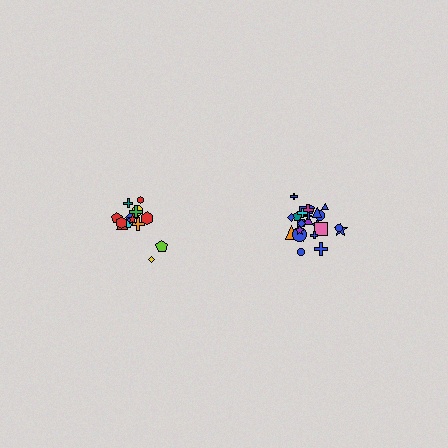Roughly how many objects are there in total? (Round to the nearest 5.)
Roughly 40 objects in total.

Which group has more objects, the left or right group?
The right group.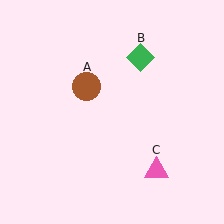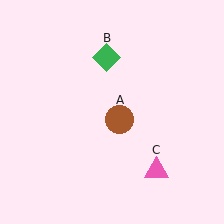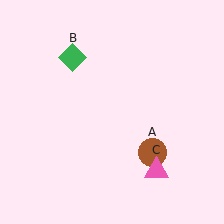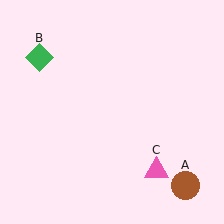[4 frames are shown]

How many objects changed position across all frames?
2 objects changed position: brown circle (object A), green diamond (object B).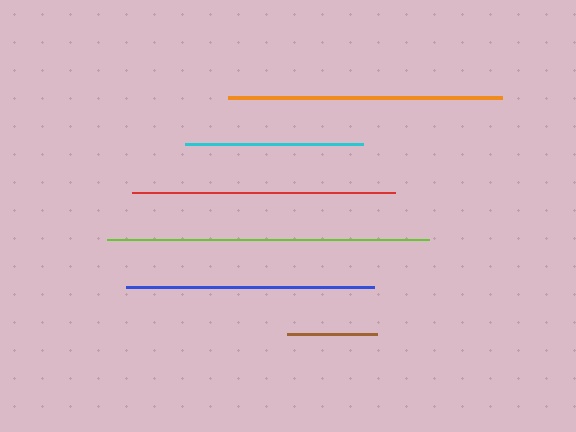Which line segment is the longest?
The lime line is the longest at approximately 322 pixels.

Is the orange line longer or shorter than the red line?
The orange line is longer than the red line.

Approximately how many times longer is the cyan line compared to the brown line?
The cyan line is approximately 2.0 times the length of the brown line.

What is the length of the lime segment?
The lime segment is approximately 322 pixels long.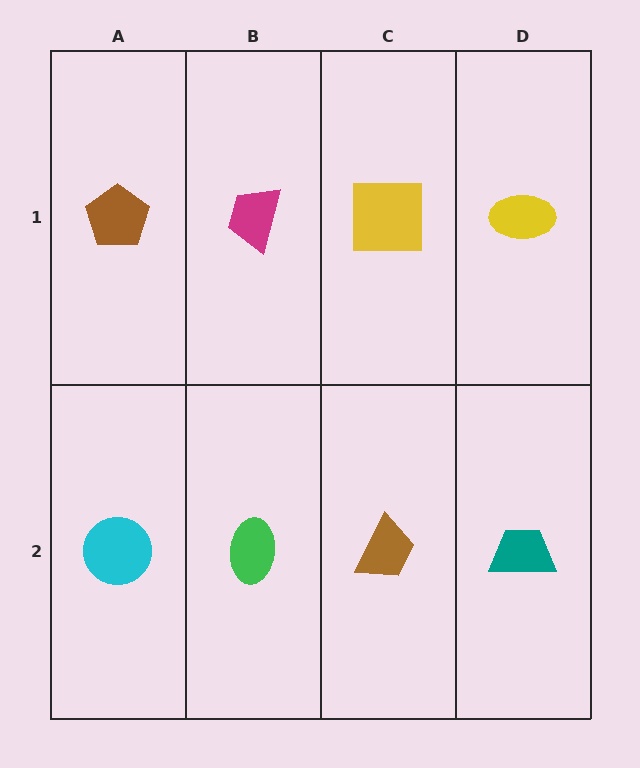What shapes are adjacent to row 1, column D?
A teal trapezoid (row 2, column D), a yellow square (row 1, column C).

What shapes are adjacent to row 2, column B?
A magenta trapezoid (row 1, column B), a cyan circle (row 2, column A), a brown trapezoid (row 2, column C).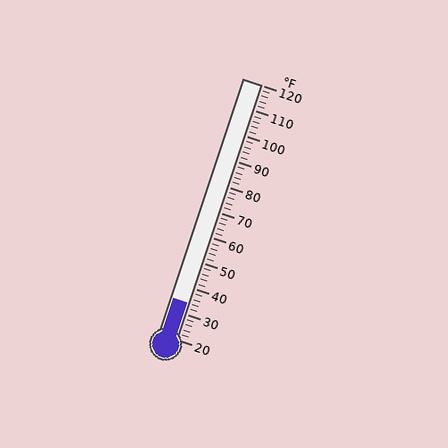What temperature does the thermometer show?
The thermometer shows approximately 34°F.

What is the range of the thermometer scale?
The thermometer scale ranges from 20°F to 120°F.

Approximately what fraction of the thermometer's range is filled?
The thermometer is filled to approximately 15% of its range.